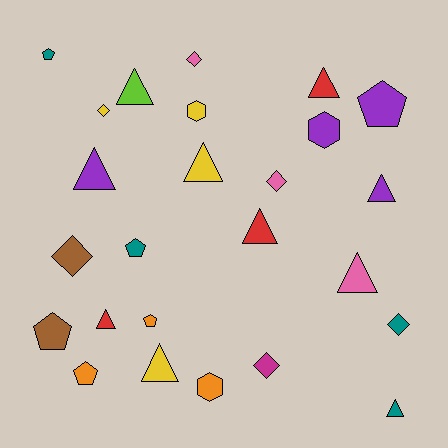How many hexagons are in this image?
There are 3 hexagons.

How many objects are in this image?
There are 25 objects.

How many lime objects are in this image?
There is 1 lime object.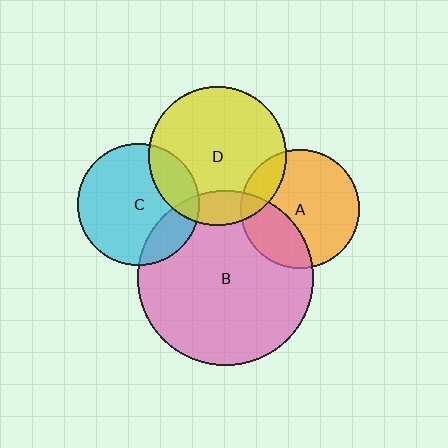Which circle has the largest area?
Circle B (pink).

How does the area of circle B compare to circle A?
Approximately 2.2 times.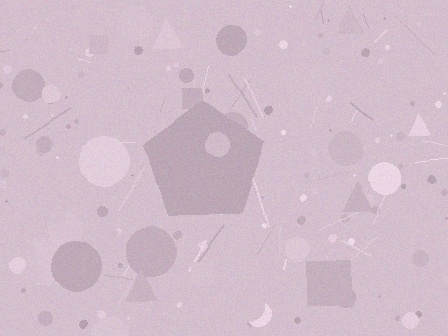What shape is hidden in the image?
A pentagon is hidden in the image.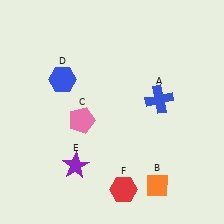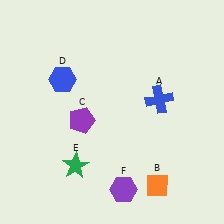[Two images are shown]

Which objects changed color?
C changed from pink to purple. E changed from purple to green. F changed from red to purple.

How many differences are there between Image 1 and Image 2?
There are 3 differences between the two images.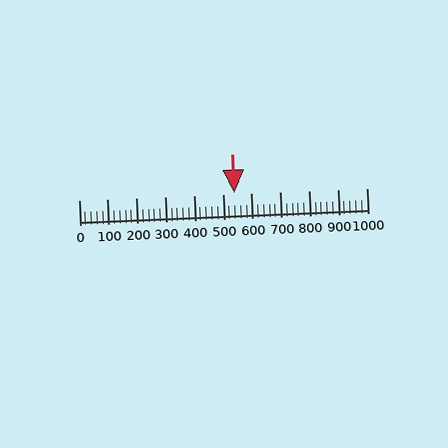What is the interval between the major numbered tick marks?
The major tick marks are spaced 100 units apart.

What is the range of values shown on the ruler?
The ruler shows values from 0 to 1000.